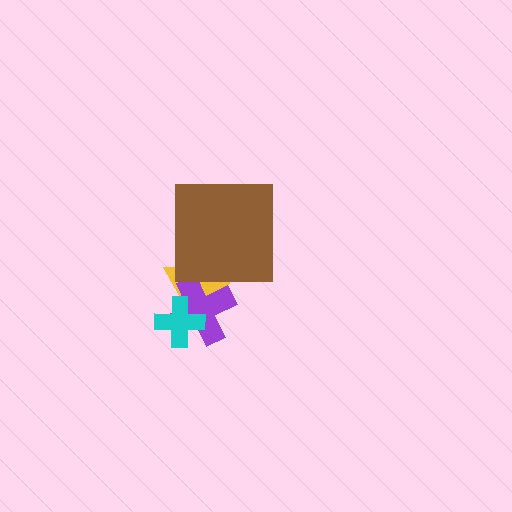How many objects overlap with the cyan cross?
2 objects overlap with the cyan cross.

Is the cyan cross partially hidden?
No, no other shape covers it.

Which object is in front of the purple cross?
The cyan cross is in front of the purple cross.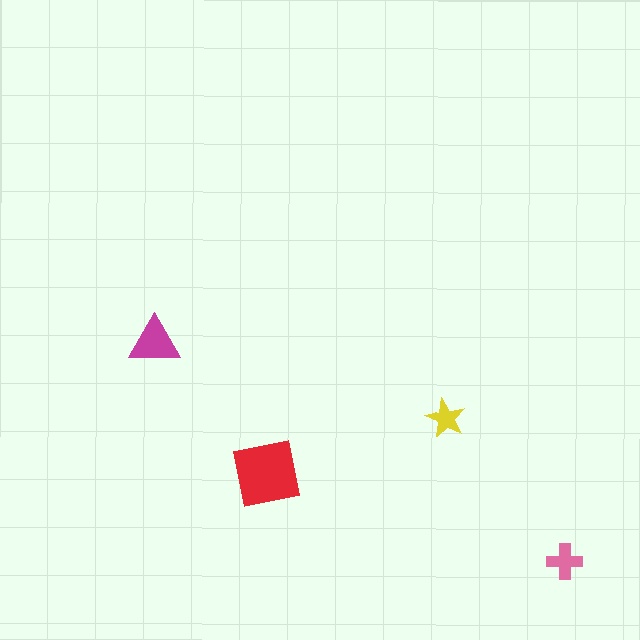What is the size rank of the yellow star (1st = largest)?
4th.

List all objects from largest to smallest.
The red square, the magenta triangle, the pink cross, the yellow star.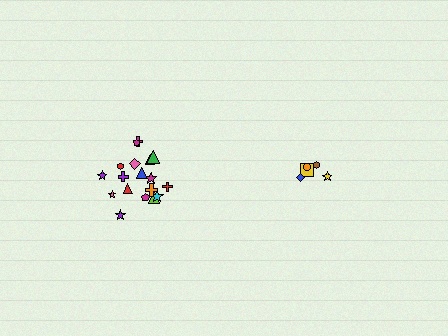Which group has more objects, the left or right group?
The left group.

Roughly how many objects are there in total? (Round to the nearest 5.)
Roughly 25 objects in total.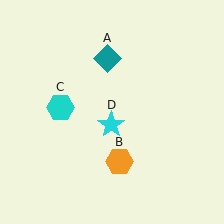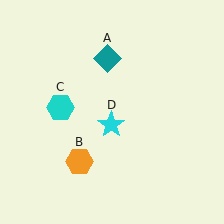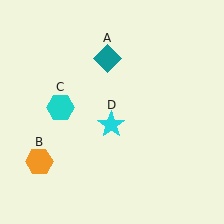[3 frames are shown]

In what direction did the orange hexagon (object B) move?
The orange hexagon (object B) moved left.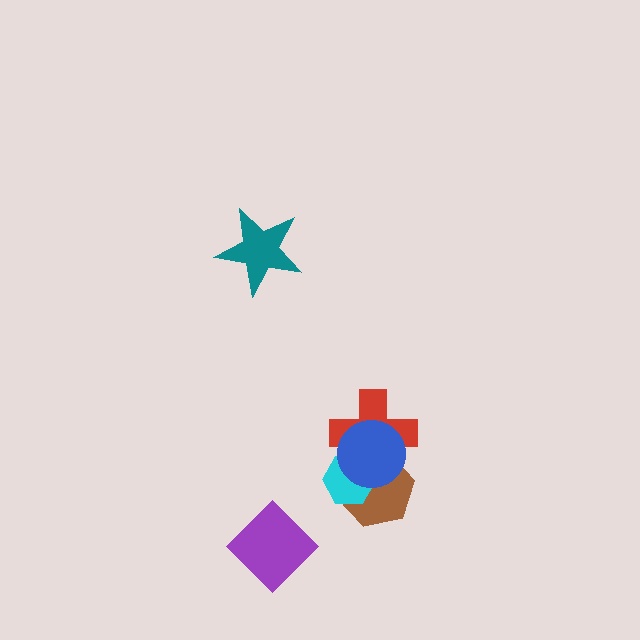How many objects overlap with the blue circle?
3 objects overlap with the blue circle.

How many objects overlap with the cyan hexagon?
3 objects overlap with the cyan hexagon.